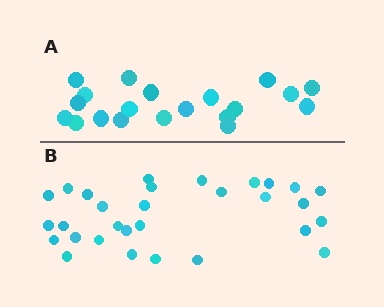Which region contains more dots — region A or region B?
Region B (the bottom region) has more dots.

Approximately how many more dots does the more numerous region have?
Region B has roughly 10 or so more dots than region A.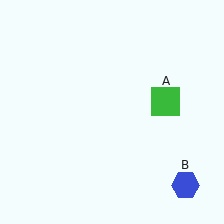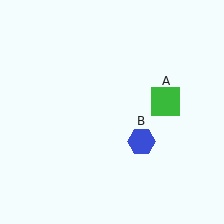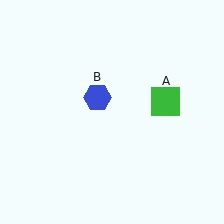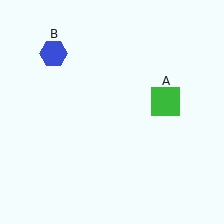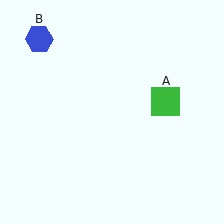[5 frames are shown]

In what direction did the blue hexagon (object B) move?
The blue hexagon (object B) moved up and to the left.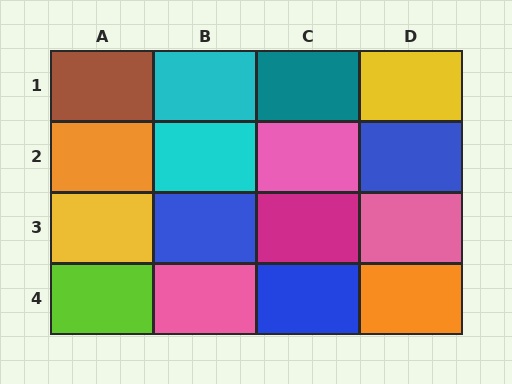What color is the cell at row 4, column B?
Pink.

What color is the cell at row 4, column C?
Blue.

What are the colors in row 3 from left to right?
Yellow, blue, magenta, pink.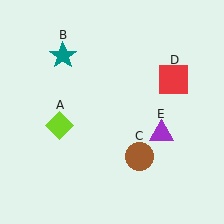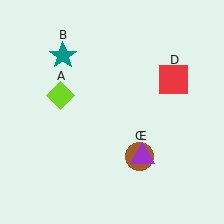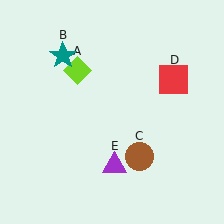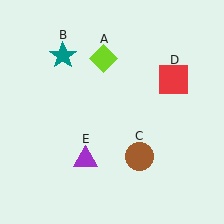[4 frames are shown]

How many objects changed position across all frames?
2 objects changed position: lime diamond (object A), purple triangle (object E).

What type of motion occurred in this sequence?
The lime diamond (object A), purple triangle (object E) rotated clockwise around the center of the scene.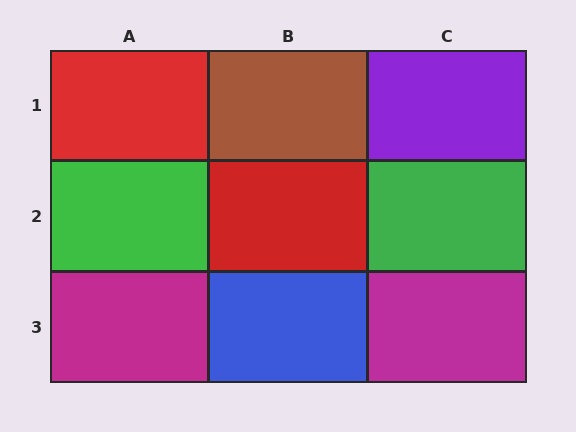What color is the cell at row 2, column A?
Green.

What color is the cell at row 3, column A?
Magenta.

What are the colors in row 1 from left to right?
Red, brown, purple.